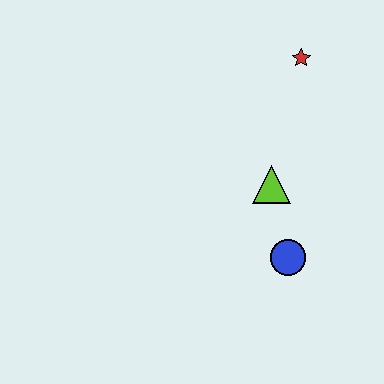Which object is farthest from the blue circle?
The red star is farthest from the blue circle.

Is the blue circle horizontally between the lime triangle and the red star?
Yes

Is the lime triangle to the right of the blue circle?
No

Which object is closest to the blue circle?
The lime triangle is closest to the blue circle.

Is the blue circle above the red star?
No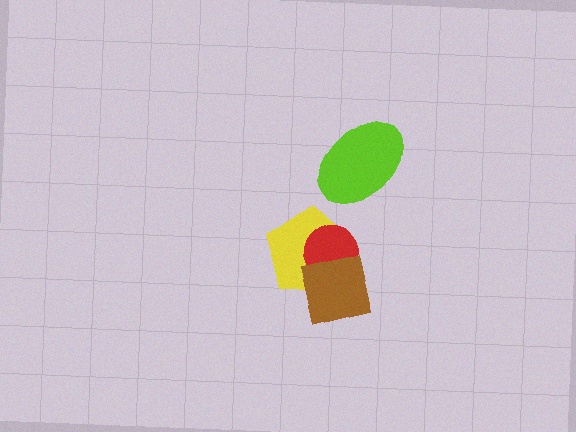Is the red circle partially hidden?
Yes, it is partially covered by another shape.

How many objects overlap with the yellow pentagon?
2 objects overlap with the yellow pentagon.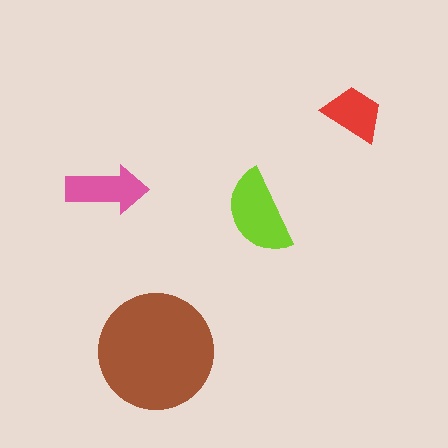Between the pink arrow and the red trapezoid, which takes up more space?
The pink arrow.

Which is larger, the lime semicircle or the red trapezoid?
The lime semicircle.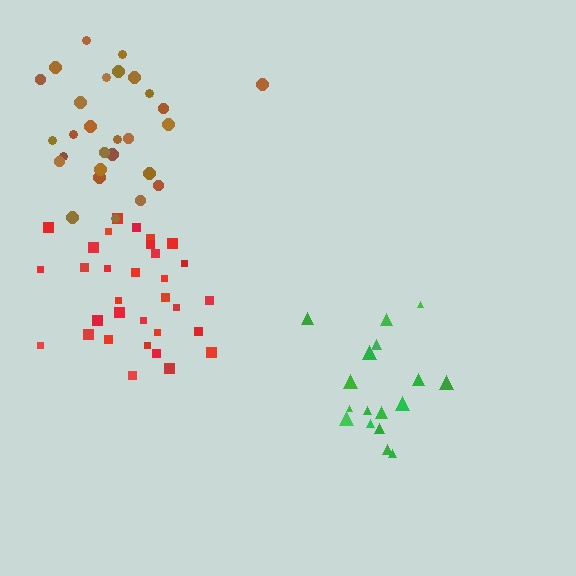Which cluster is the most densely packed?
Green.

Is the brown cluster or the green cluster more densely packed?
Green.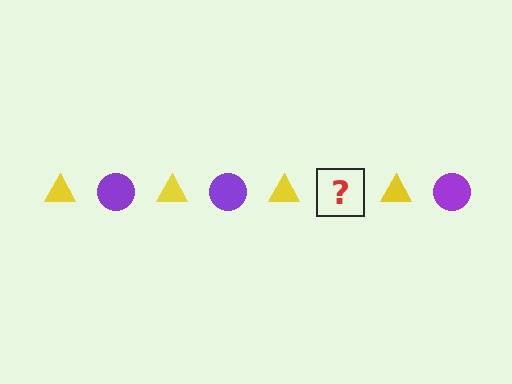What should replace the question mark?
The question mark should be replaced with a purple circle.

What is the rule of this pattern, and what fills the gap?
The rule is that the pattern alternates between yellow triangle and purple circle. The gap should be filled with a purple circle.